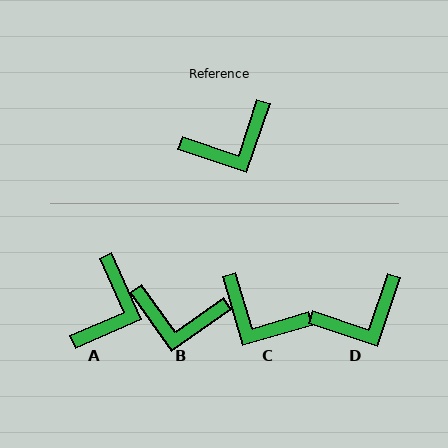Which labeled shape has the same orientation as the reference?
D.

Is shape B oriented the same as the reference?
No, it is off by about 36 degrees.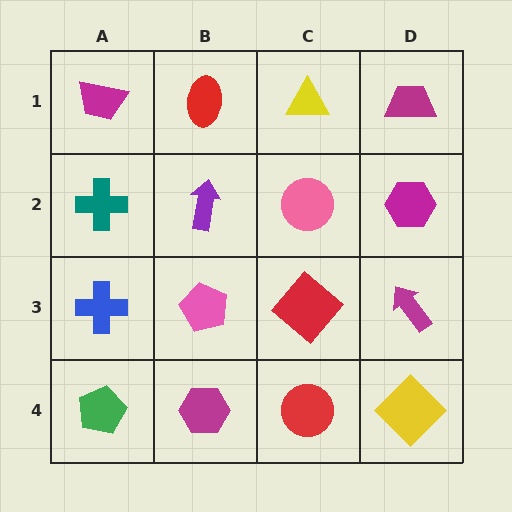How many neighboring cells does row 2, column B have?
4.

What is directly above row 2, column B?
A red ellipse.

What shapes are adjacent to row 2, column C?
A yellow triangle (row 1, column C), a red diamond (row 3, column C), a purple arrow (row 2, column B), a magenta hexagon (row 2, column D).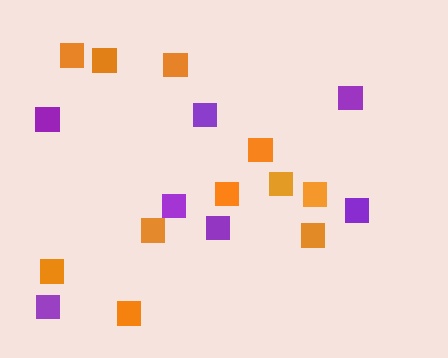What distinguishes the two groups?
There are 2 groups: one group of purple squares (7) and one group of orange squares (11).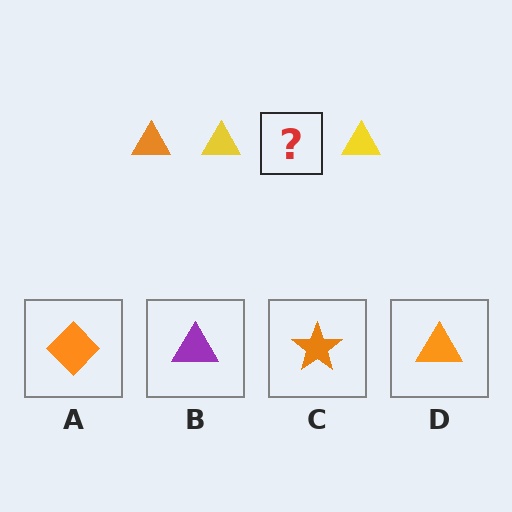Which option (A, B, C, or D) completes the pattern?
D.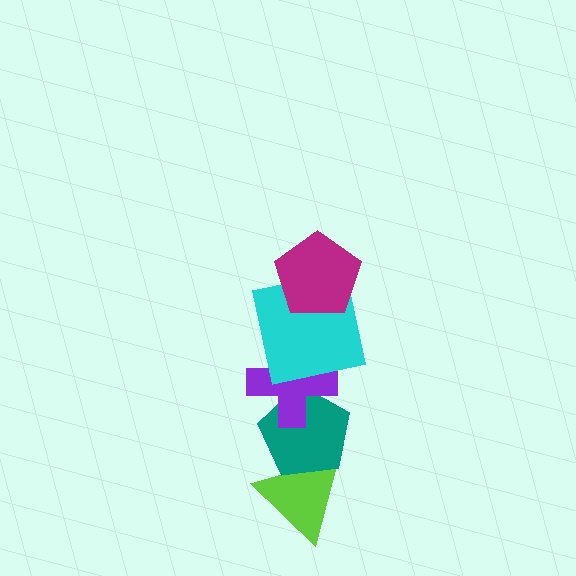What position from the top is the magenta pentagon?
The magenta pentagon is 1st from the top.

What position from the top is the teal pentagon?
The teal pentagon is 4th from the top.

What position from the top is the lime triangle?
The lime triangle is 5th from the top.